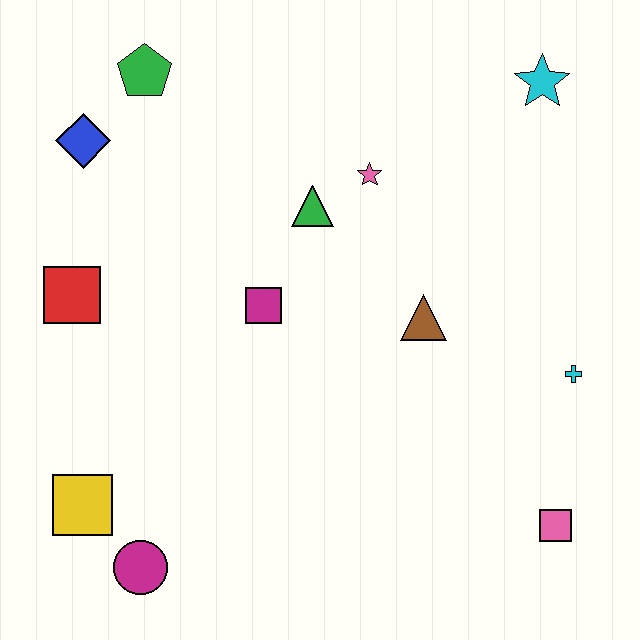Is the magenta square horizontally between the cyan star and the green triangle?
No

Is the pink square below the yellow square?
Yes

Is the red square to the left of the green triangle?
Yes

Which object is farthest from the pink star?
The magenta circle is farthest from the pink star.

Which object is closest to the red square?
The blue diamond is closest to the red square.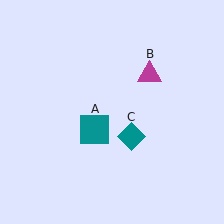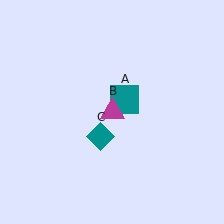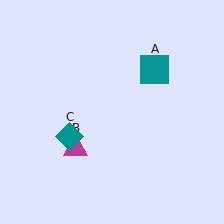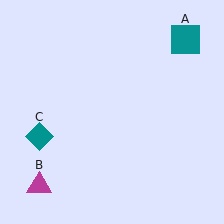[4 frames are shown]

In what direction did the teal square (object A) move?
The teal square (object A) moved up and to the right.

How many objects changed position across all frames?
3 objects changed position: teal square (object A), magenta triangle (object B), teal diamond (object C).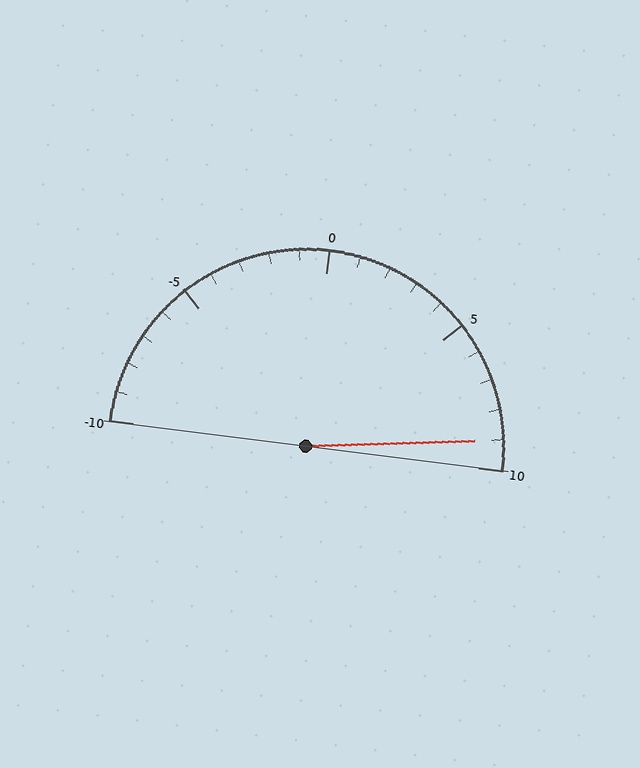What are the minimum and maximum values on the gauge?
The gauge ranges from -10 to 10.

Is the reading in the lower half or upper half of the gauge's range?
The reading is in the upper half of the range (-10 to 10).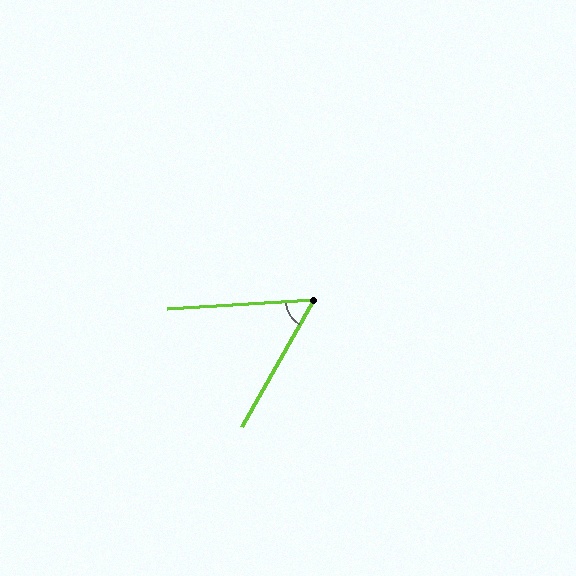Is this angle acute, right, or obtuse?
It is acute.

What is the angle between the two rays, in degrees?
Approximately 57 degrees.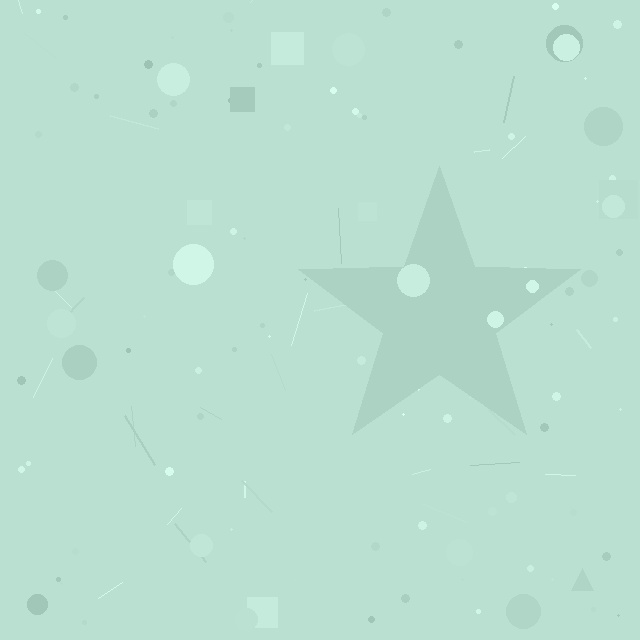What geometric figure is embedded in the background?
A star is embedded in the background.